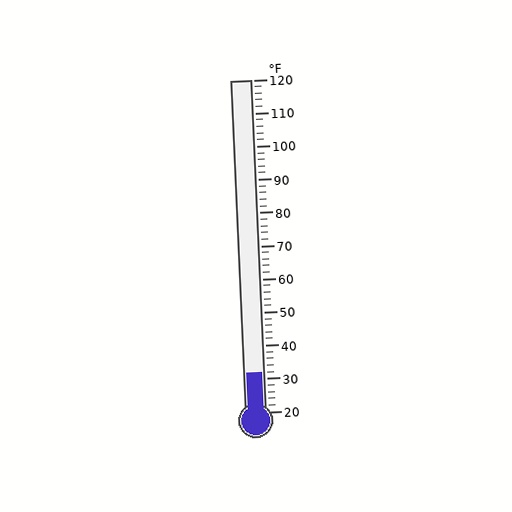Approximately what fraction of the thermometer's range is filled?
The thermometer is filled to approximately 10% of its range.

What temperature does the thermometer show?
The thermometer shows approximately 32°F.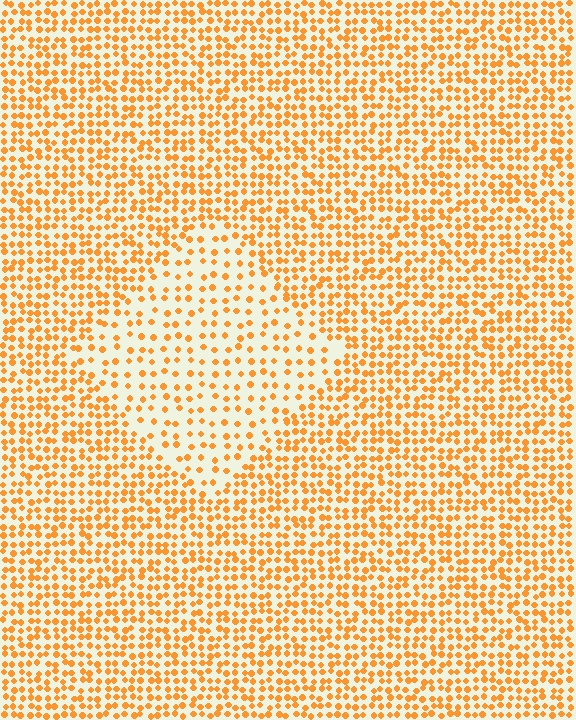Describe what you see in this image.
The image contains small orange elements arranged at two different densities. A diamond-shaped region is visible where the elements are less densely packed than the surrounding area.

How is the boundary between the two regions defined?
The boundary is defined by a change in element density (approximately 2.0x ratio). All elements are the same color, size, and shape.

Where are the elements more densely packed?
The elements are more densely packed outside the diamond boundary.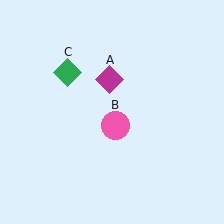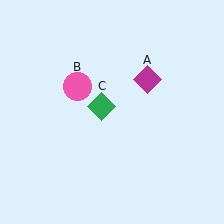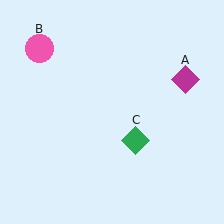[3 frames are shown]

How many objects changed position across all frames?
3 objects changed position: magenta diamond (object A), pink circle (object B), green diamond (object C).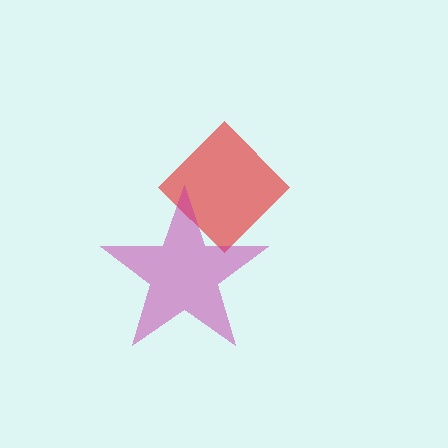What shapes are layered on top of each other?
The layered shapes are: a red diamond, a magenta star.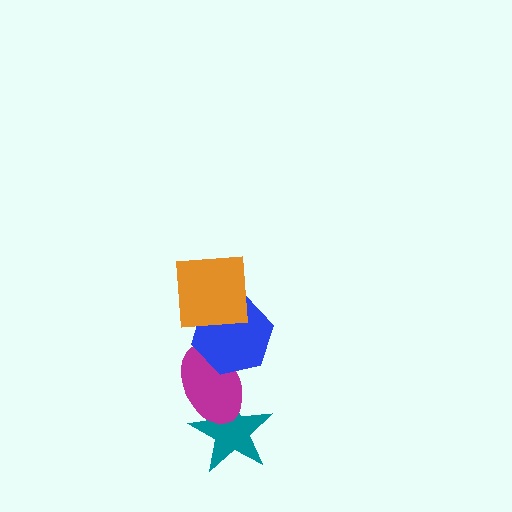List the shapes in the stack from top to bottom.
From top to bottom: the orange square, the blue hexagon, the magenta ellipse, the teal star.